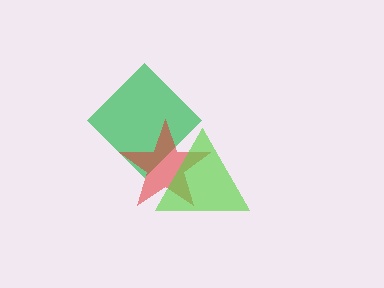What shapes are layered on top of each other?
The layered shapes are: a green diamond, a red star, a lime triangle.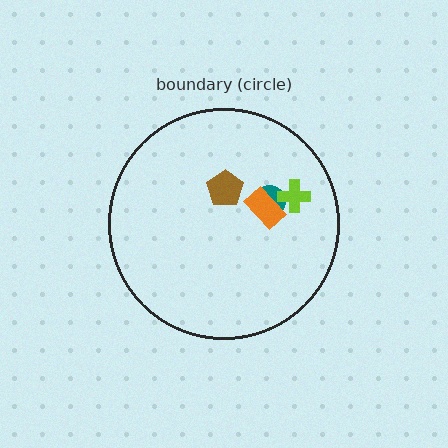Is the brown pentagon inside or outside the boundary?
Inside.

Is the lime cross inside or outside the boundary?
Inside.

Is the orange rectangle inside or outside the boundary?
Inside.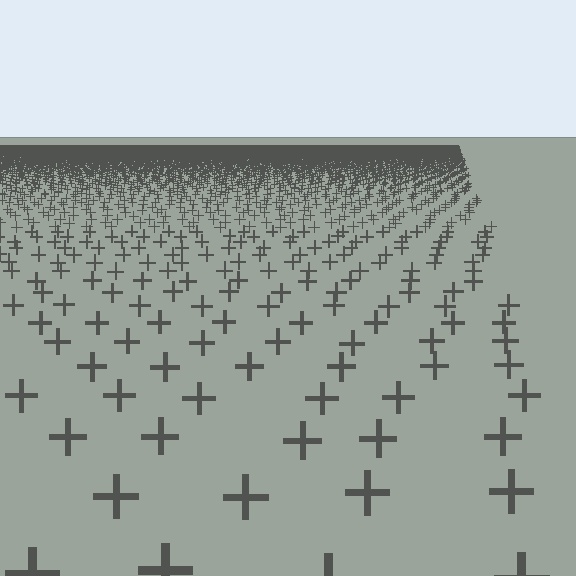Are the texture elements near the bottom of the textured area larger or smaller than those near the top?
Larger. Near the bottom, elements are closer to the viewer and appear at a bigger on-screen size.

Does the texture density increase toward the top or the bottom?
Density increases toward the top.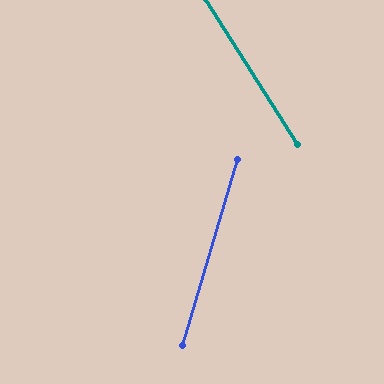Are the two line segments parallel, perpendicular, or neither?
Neither parallel nor perpendicular — they differ by about 49°.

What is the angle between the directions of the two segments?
Approximately 49 degrees.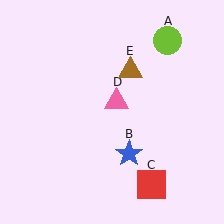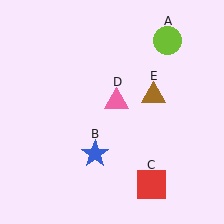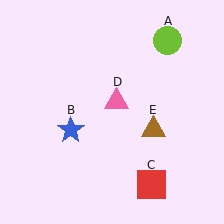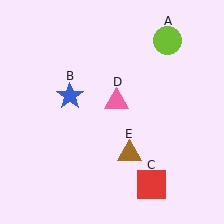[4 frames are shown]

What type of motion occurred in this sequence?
The blue star (object B), brown triangle (object E) rotated clockwise around the center of the scene.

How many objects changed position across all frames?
2 objects changed position: blue star (object B), brown triangle (object E).